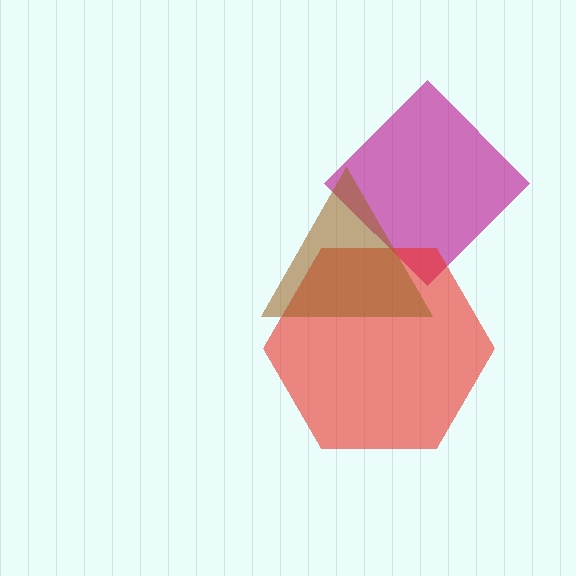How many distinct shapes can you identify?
There are 3 distinct shapes: a magenta diamond, a red hexagon, a brown triangle.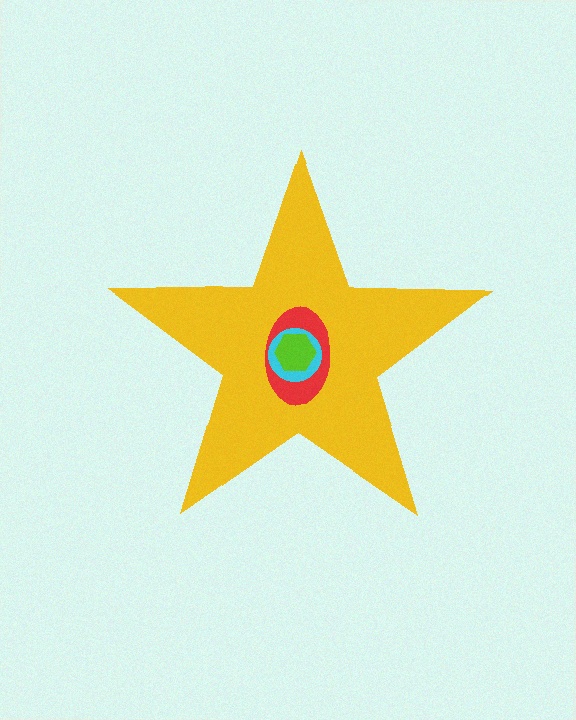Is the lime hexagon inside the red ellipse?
Yes.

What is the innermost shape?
The lime hexagon.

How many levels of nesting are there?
4.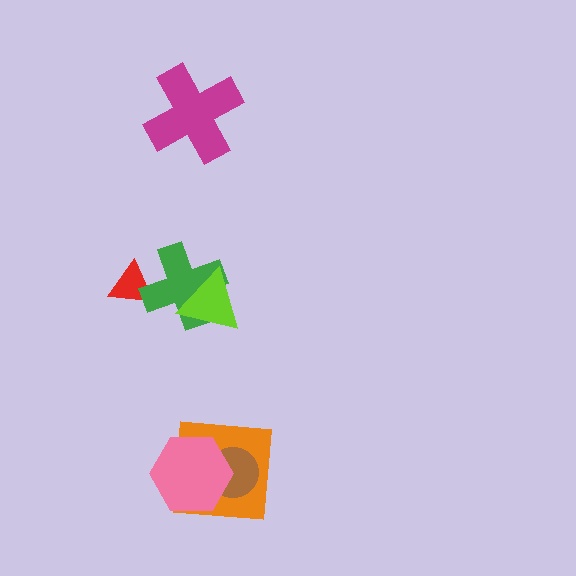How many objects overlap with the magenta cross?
0 objects overlap with the magenta cross.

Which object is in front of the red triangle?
The green cross is in front of the red triangle.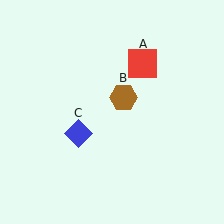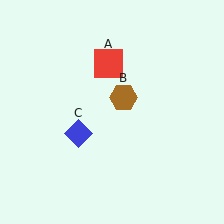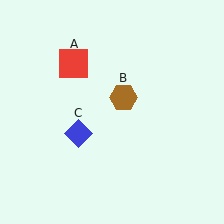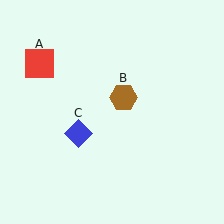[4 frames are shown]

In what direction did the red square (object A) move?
The red square (object A) moved left.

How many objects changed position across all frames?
1 object changed position: red square (object A).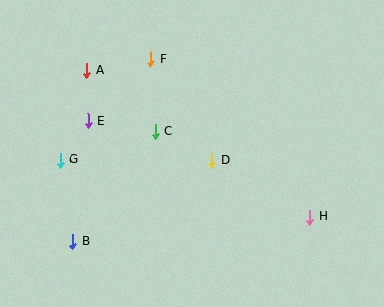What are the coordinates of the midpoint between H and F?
The midpoint between H and F is at (230, 138).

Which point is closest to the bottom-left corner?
Point B is closest to the bottom-left corner.